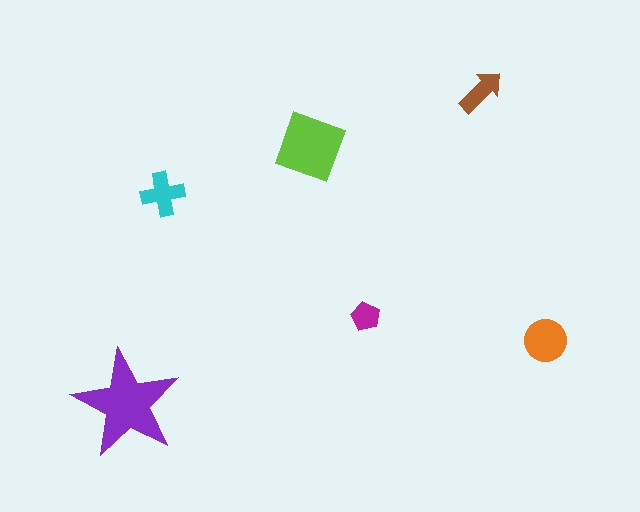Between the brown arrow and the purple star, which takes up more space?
The purple star.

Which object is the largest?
The purple star.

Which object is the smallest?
The magenta pentagon.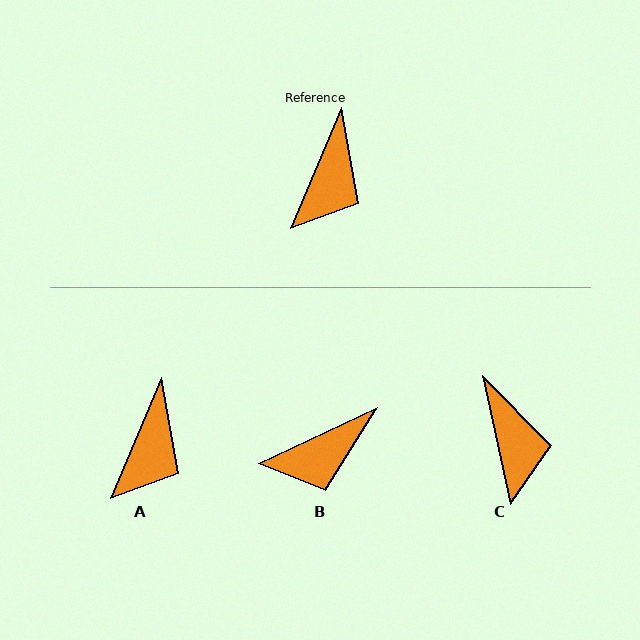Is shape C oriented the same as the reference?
No, it is off by about 35 degrees.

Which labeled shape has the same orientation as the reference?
A.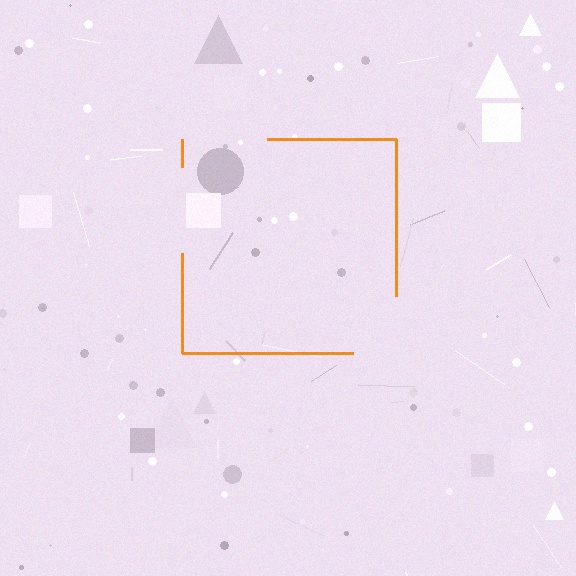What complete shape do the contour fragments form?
The contour fragments form a square.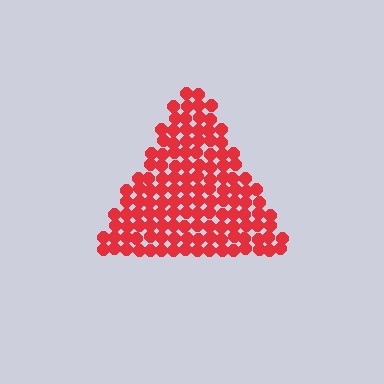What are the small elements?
The small elements are circles.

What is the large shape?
The large shape is a triangle.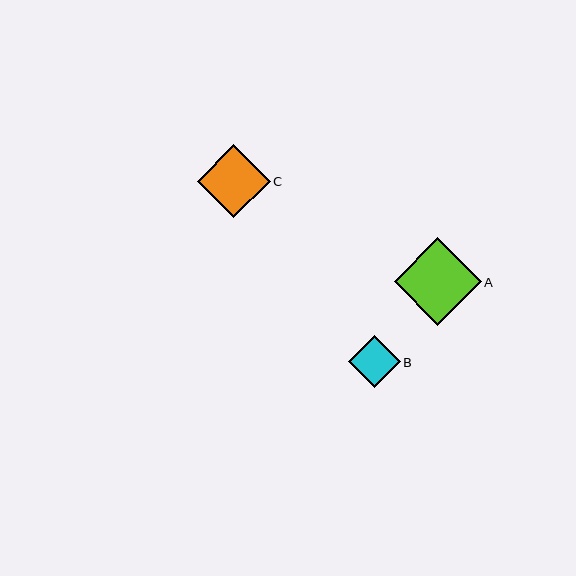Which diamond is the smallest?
Diamond B is the smallest with a size of approximately 52 pixels.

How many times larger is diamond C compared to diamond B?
Diamond C is approximately 1.4 times the size of diamond B.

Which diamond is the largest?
Diamond A is the largest with a size of approximately 87 pixels.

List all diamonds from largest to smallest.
From largest to smallest: A, C, B.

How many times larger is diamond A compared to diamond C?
Diamond A is approximately 1.2 times the size of diamond C.